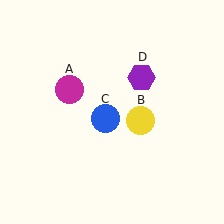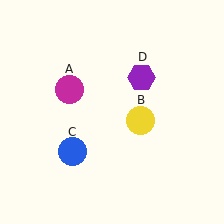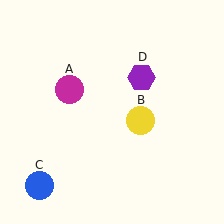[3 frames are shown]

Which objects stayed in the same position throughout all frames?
Magenta circle (object A) and yellow circle (object B) and purple hexagon (object D) remained stationary.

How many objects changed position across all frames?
1 object changed position: blue circle (object C).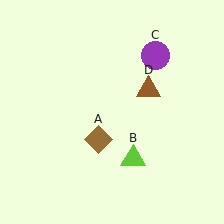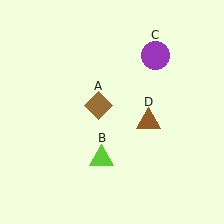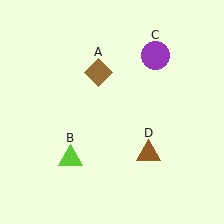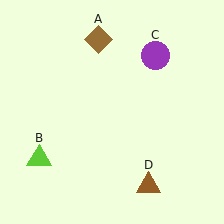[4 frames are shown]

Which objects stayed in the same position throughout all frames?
Purple circle (object C) remained stationary.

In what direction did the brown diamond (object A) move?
The brown diamond (object A) moved up.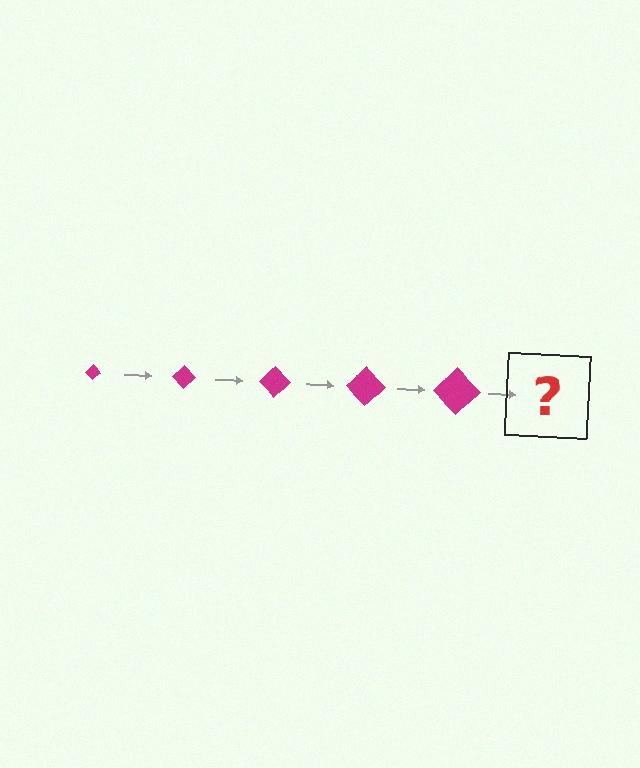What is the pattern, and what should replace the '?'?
The pattern is that the diamond gets progressively larger each step. The '?' should be a magenta diamond, larger than the previous one.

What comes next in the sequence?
The next element should be a magenta diamond, larger than the previous one.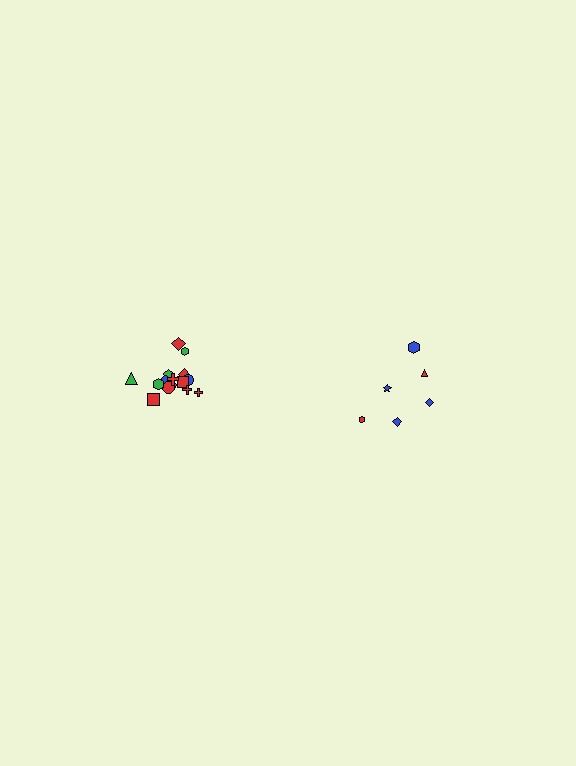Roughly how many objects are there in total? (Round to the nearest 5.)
Roughly 20 objects in total.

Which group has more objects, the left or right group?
The left group.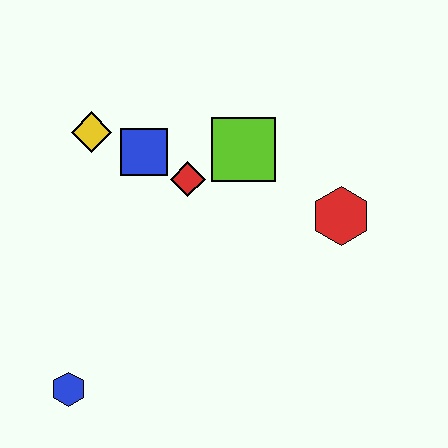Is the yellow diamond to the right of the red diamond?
No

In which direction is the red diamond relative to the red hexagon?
The red diamond is to the left of the red hexagon.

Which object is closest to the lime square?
The red diamond is closest to the lime square.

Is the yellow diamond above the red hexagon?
Yes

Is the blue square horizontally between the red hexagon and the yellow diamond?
Yes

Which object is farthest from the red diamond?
The blue hexagon is farthest from the red diamond.